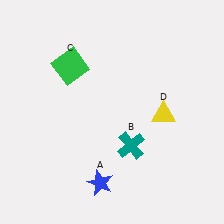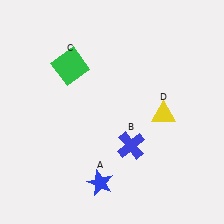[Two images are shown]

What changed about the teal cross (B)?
In Image 1, B is teal. In Image 2, it changed to blue.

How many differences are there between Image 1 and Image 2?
There is 1 difference between the two images.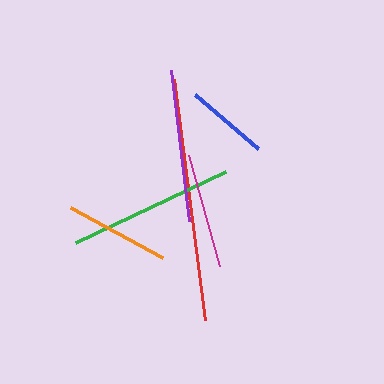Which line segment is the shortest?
The blue line is the shortest at approximately 83 pixels.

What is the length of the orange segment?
The orange segment is approximately 105 pixels long.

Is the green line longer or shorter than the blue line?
The green line is longer than the blue line.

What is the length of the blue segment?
The blue segment is approximately 83 pixels long.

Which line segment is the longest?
The red line is the longest at approximately 243 pixels.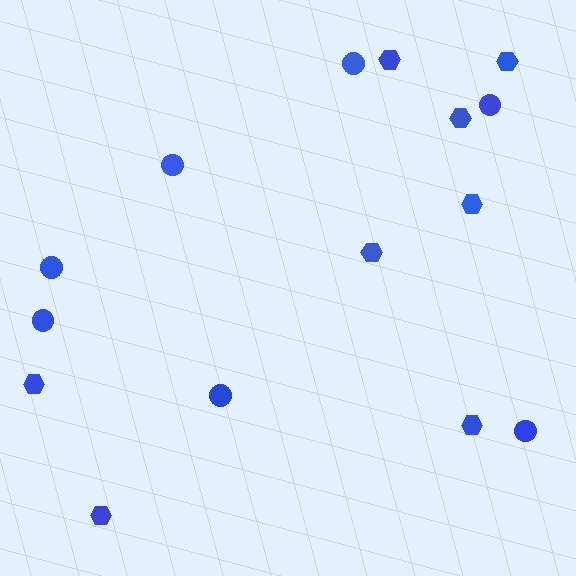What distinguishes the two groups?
There are 2 groups: one group of circles (7) and one group of hexagons (8).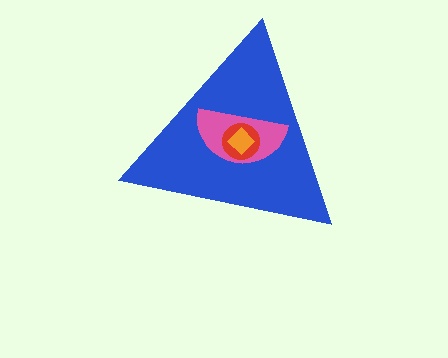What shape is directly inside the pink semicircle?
The red circle.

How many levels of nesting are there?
4.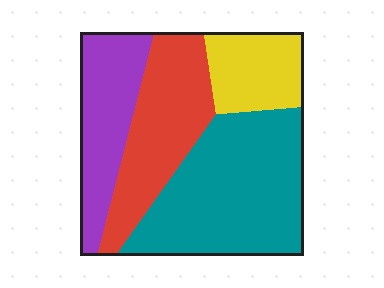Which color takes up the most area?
Teal, at roughly 40%.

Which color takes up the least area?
Yellow, at roughly 15%.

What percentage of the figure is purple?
Purple takes up about one fifth (1/5) of the figure.